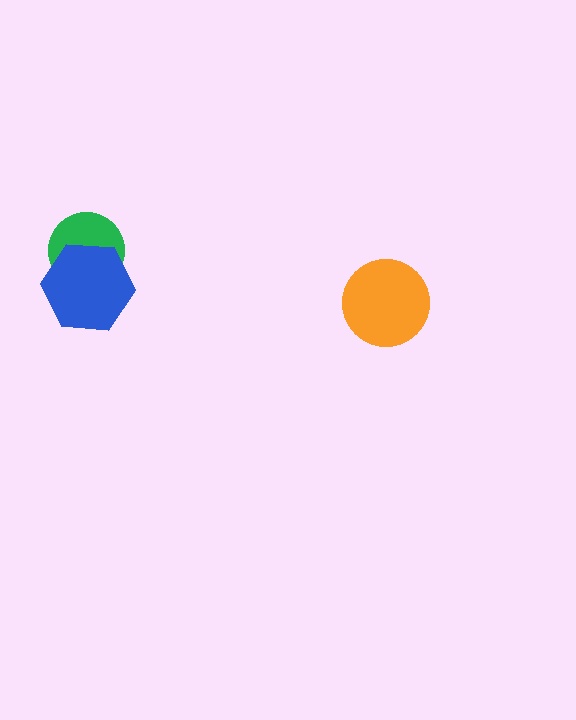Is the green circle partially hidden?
Yes, it is partially covered by another shape.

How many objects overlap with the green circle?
1 object overlaps with the green circle.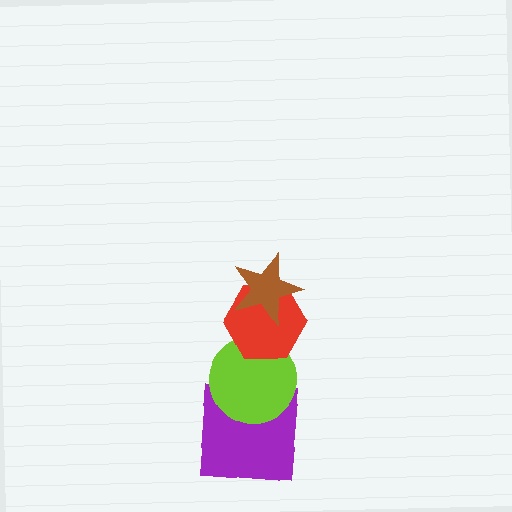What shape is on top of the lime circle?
The red hexagon is on top of the lime circle.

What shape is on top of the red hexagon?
The brown star is on top of the red hexagon.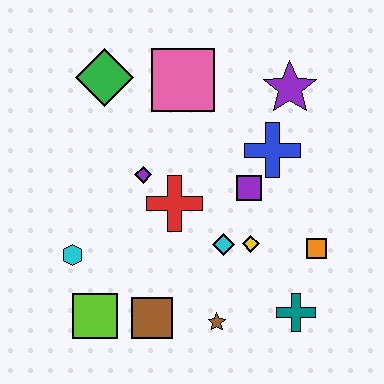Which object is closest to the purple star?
The blue cross is closest to the purple star.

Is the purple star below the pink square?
Yes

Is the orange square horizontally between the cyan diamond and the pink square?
No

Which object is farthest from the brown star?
The green diamond is farthest from the brown star.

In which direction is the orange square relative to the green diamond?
The orange square is to the right of the green diamond.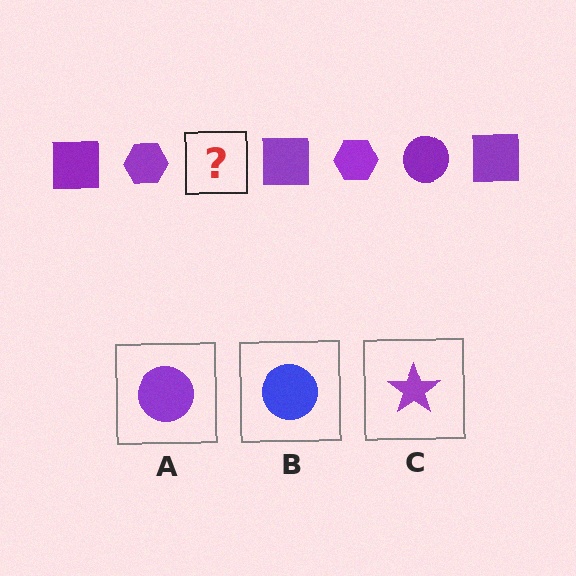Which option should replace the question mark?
Option A.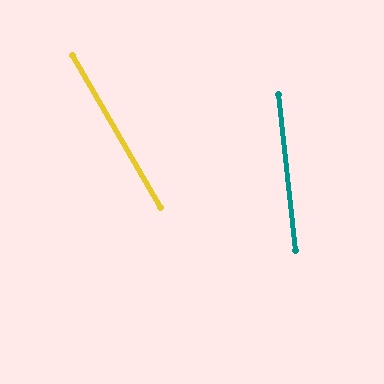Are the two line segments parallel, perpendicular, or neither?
Neither parallel nor perpendicular — they differ by about 24°.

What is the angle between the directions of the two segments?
Approximately 24 degrees.